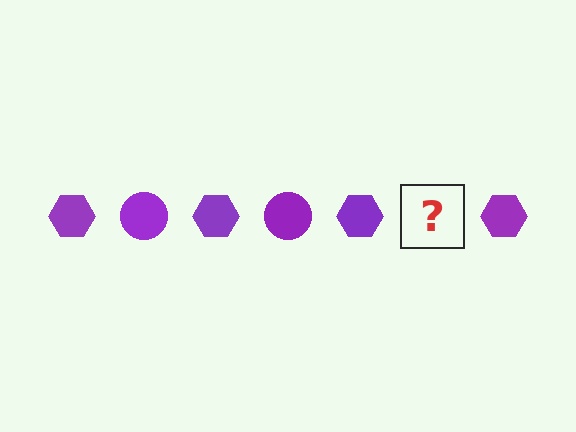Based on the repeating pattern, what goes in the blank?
The blank should be a purple circle.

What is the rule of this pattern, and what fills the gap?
The rule is that the pattern cycles through hexagon, circle shapes in purple. The gap should be filled with a purple circle.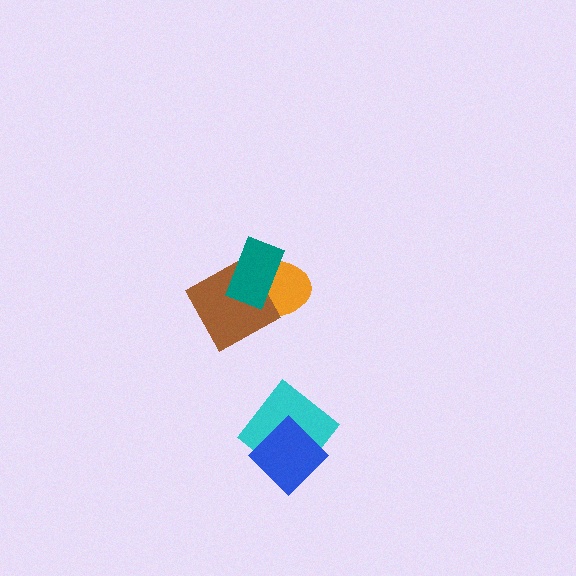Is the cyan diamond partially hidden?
Yes, it is partially covered by another shape.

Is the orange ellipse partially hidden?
Yes, it is partially covered by another shape.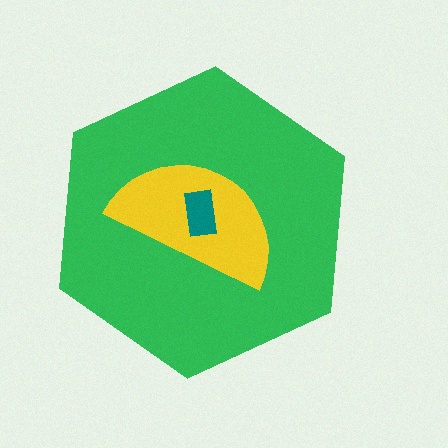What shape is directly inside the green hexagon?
The yellow semicircle.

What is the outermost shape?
The green hexagon.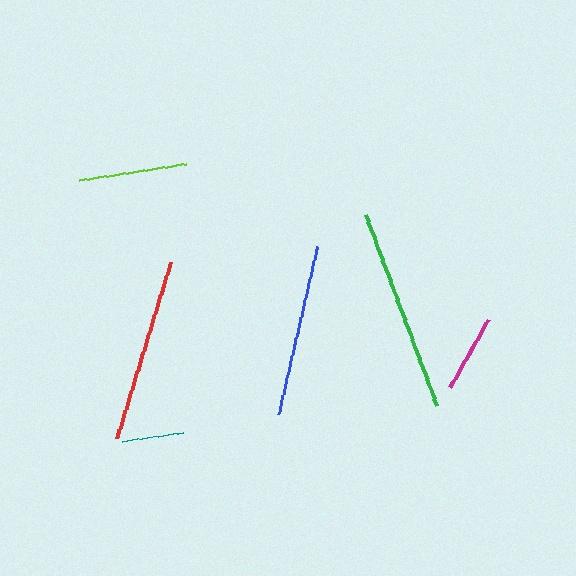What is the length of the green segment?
The green segment is approximately 203 pixels long.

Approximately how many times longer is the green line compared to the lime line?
The green line is approximately 1.9 times the length of the lime line.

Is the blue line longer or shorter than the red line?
The red line is longer than the blue line.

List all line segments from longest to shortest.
From longest to shortest: green, red, blue, lime, magenta, teal.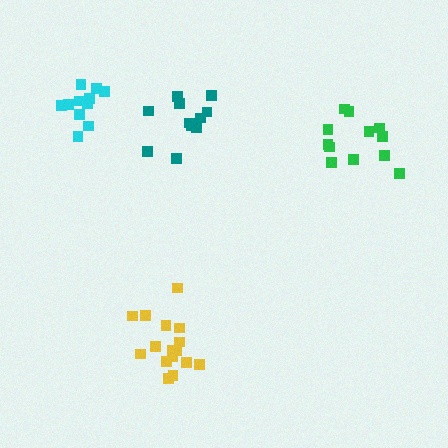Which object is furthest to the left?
The cyan cluster is leftmost.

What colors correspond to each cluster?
The clusters are colored: green, teal, cyan, yellow.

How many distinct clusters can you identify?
There are 4 distinct clusters.